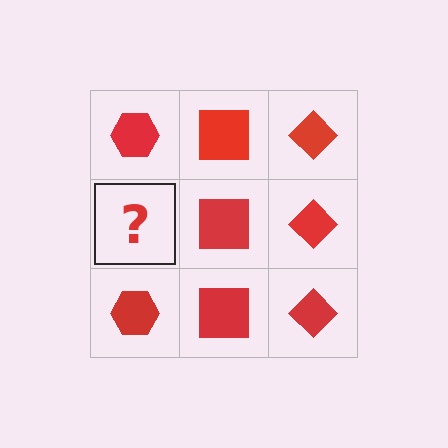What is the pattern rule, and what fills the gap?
The rule is that each column has a consistent shape. The gap should be filled with a red hexagon.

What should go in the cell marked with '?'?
The missing cell should contain a red hexagon.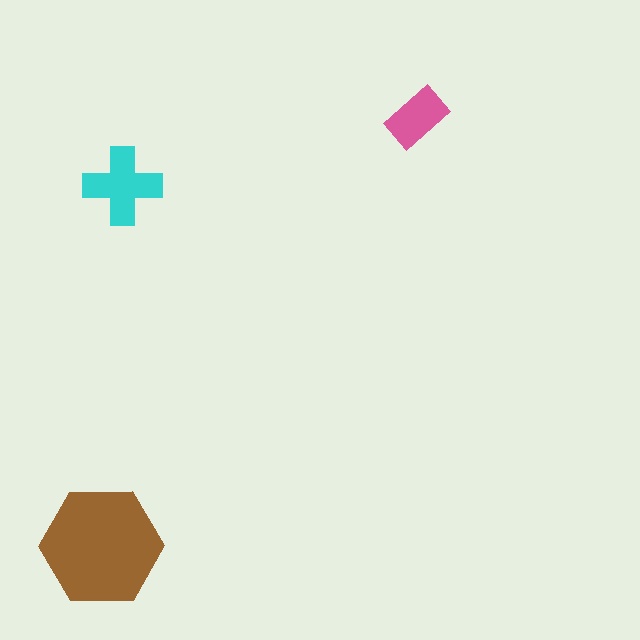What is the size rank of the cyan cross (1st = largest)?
2nd.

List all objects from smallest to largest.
The pink rectangle, the cyan cross, the brown hexagon.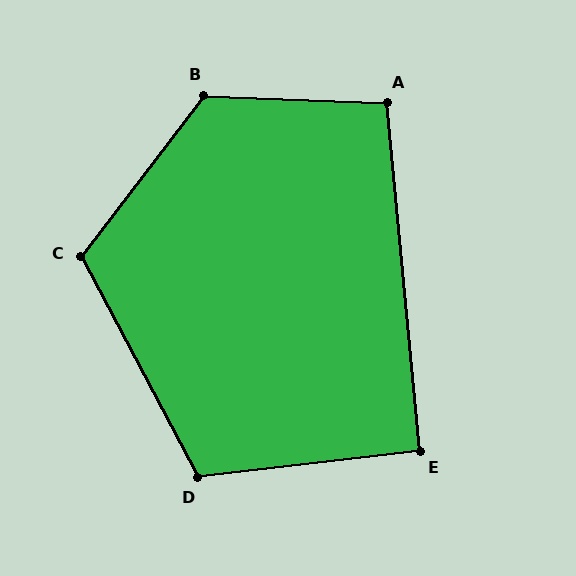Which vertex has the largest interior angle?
B, at approximately 125 degrees.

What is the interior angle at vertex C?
Approximately 115 degrees (obtuse).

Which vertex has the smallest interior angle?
E, at approximately 91 degrees.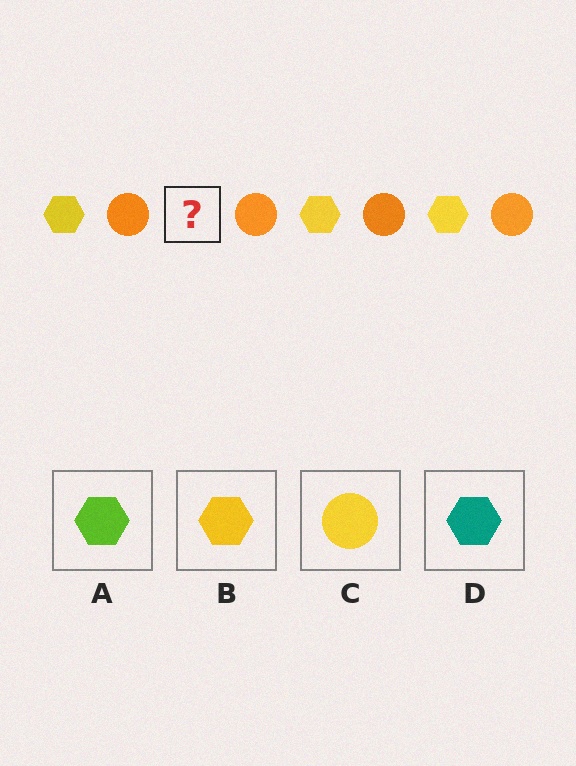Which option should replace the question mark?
Option B.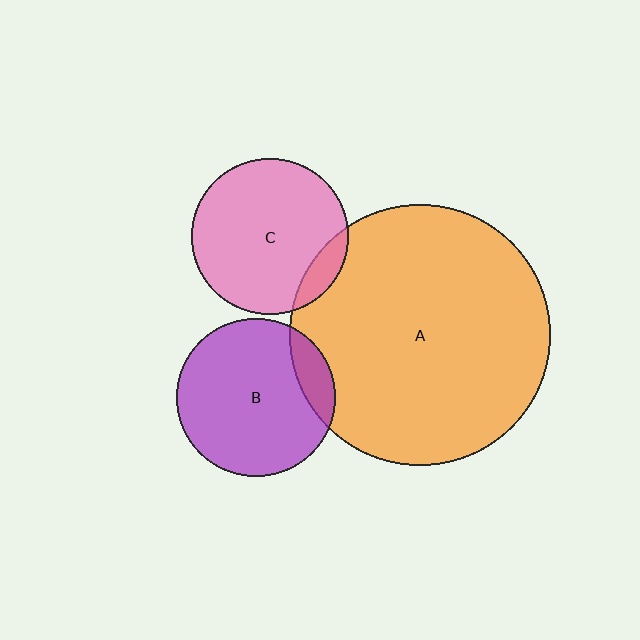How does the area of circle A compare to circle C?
Approximately 2.8 times.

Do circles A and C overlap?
Yes.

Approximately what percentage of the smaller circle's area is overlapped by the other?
Approximately 10%.